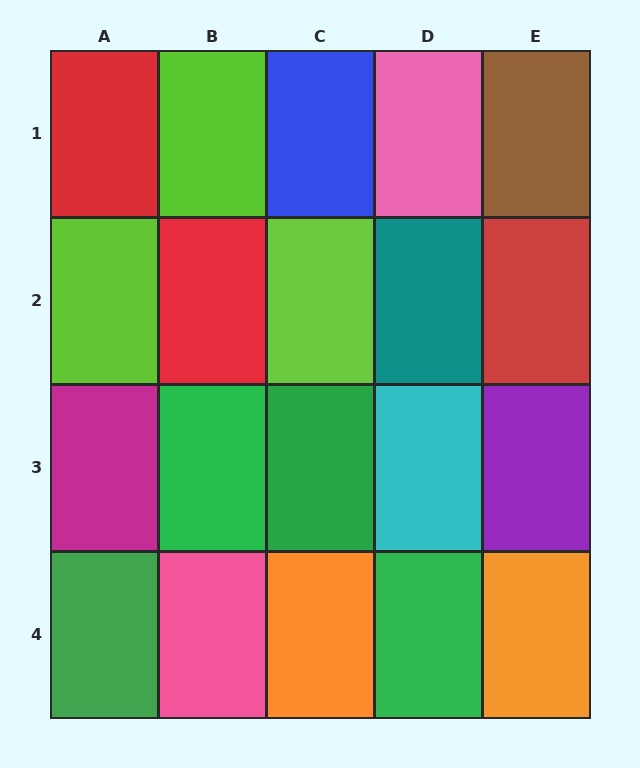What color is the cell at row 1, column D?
Pink.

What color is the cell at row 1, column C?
Blue.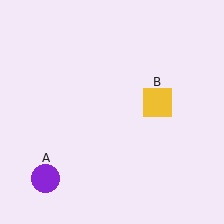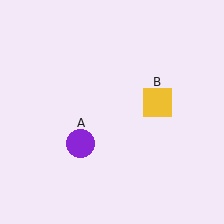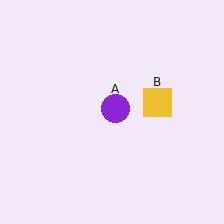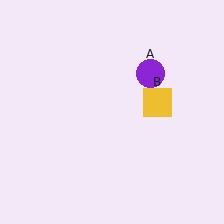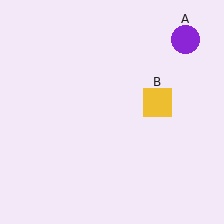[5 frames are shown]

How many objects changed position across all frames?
1 object changed position: purple circle (object A).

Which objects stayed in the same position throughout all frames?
Yellow square (object B) remained stationary.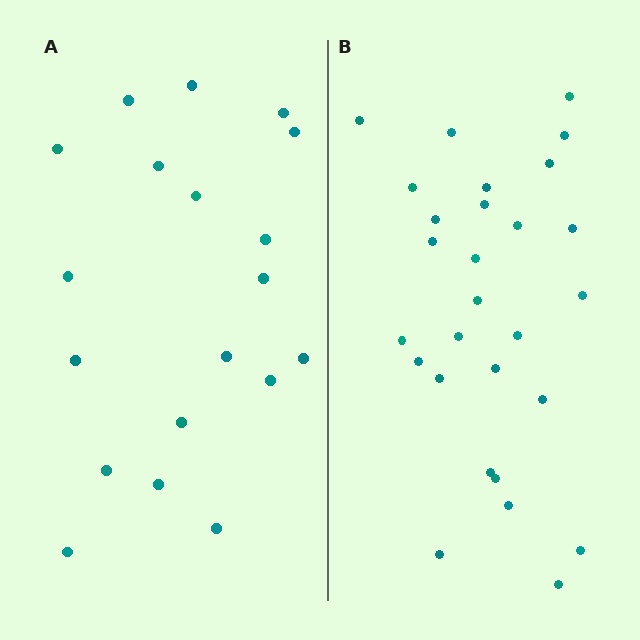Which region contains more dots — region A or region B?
Region B (the right region) has more dots.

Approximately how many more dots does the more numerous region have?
Region B has roughly 8 or so more dots than region A.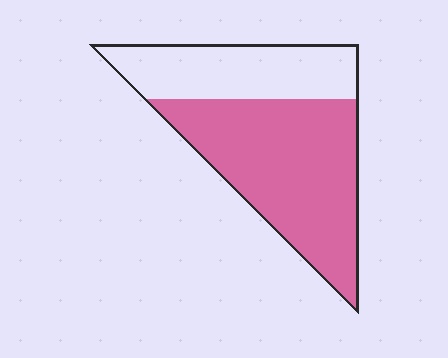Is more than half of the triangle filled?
Yes.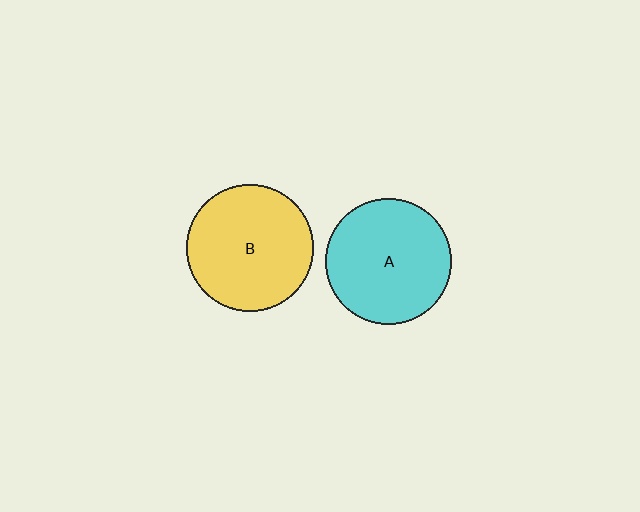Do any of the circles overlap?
No, none of the circles overlap.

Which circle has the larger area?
Circle B (yellow).